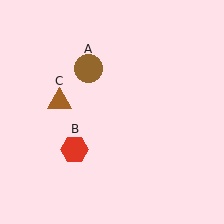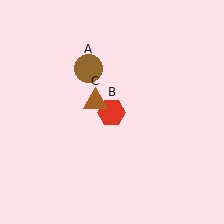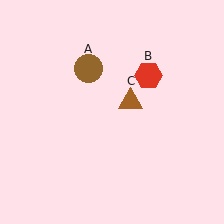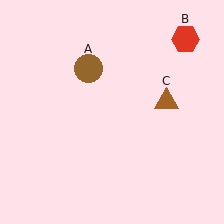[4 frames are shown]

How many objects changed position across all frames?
2 objects changed position: red hexagon (object B), brown triangle (object C).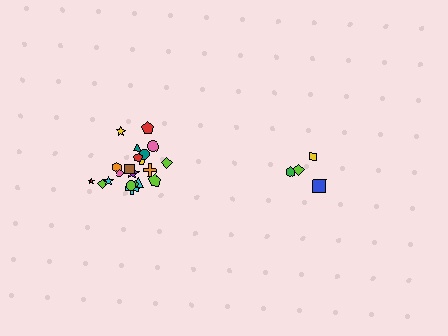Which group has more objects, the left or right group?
The left group.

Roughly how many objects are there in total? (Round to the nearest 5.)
Roughly 25 objects in total.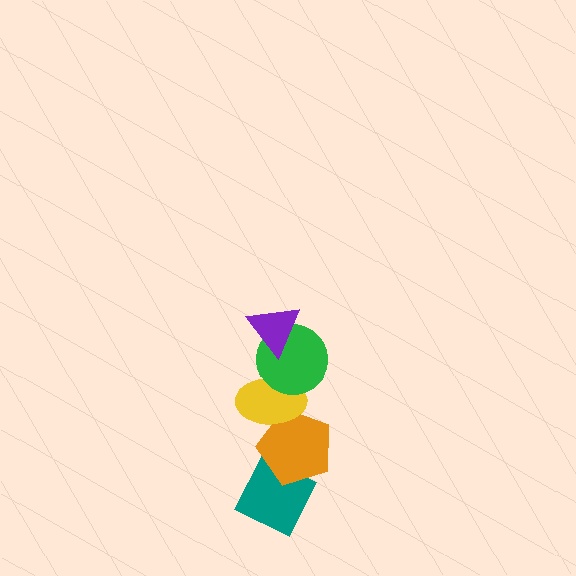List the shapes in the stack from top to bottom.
From top to bottom: the purple triangle, the green circle, the yellow ellipse, the orange pentagon, the teal diamond.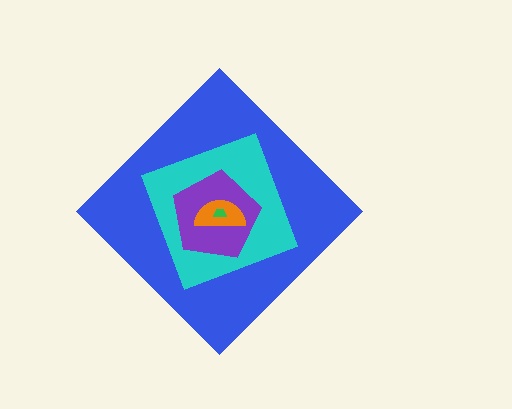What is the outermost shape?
The blue diamond.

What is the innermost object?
The green trapezoid.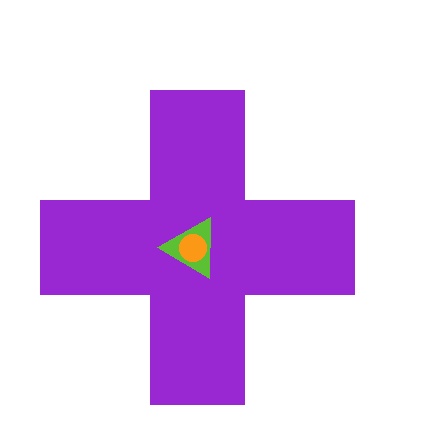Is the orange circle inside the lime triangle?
Yes.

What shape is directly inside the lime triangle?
The orange circle.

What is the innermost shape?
The orange circle.